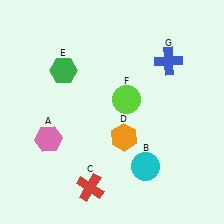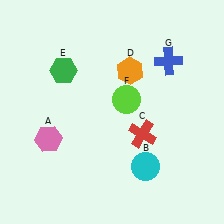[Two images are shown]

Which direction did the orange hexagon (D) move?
The orange hexagon (D) moved up.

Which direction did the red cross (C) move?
The red cross (C) moved up.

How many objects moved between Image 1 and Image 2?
2 objects moved between the two images.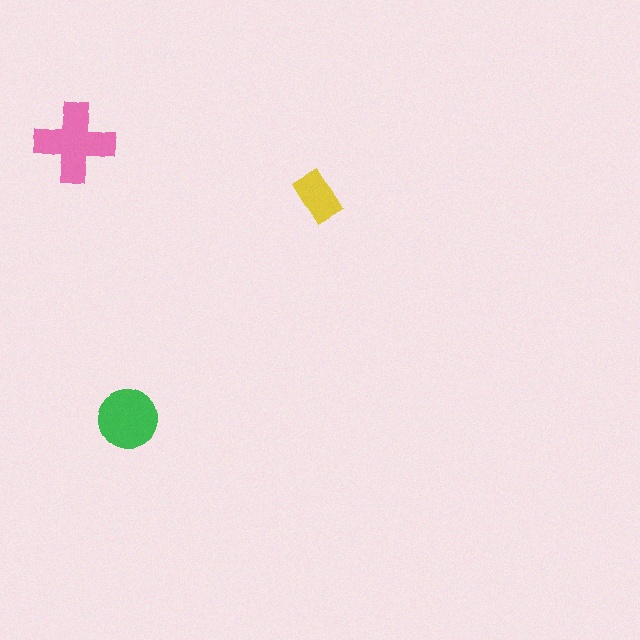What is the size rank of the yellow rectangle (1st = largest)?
3rd.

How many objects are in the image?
There are 3 objects in the image.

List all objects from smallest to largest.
The yellow rectangle, the green circle, the pink cross.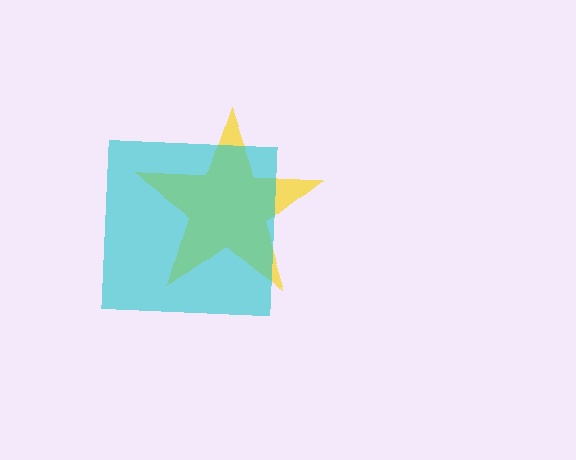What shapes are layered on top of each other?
The layered shapes are: a yellow star, a cyan square.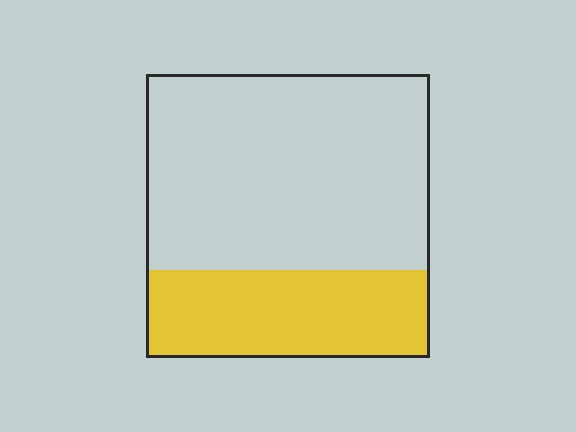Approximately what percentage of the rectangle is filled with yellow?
Approximately 30%.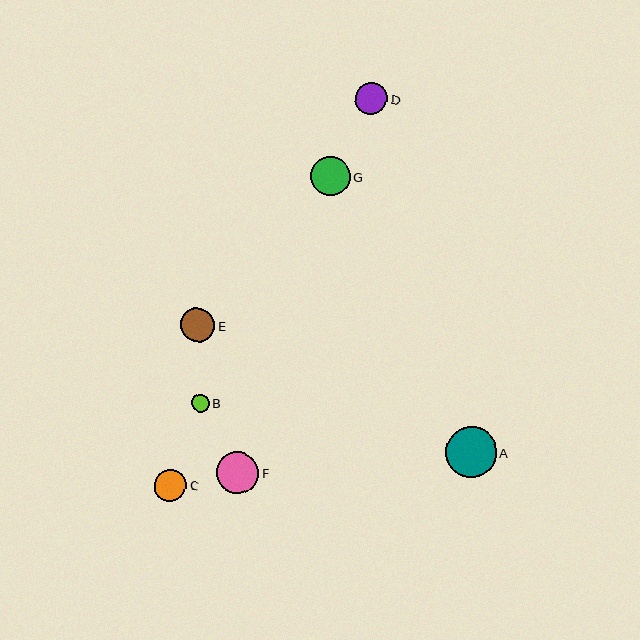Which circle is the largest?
Circle A is the largest with a size of approximately 51 pixels.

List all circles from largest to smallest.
From largest to smallest: A, F, G, E, D, C, B.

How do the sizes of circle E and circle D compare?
Circle E and circle D are approximately the same size.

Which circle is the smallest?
Circle B is the smallest with a size of approximately 18 pixels.